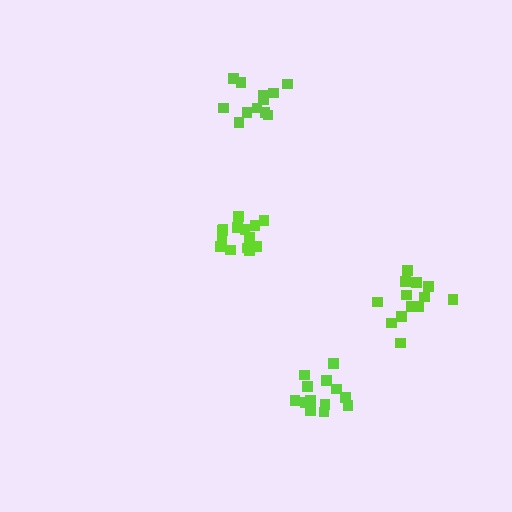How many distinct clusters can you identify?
There are 4 distinct clusters.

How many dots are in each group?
Group 1: 12 dots, Group 2: 13 dots, Group 3: 14 dots, Group 4: 14 dots (53 total).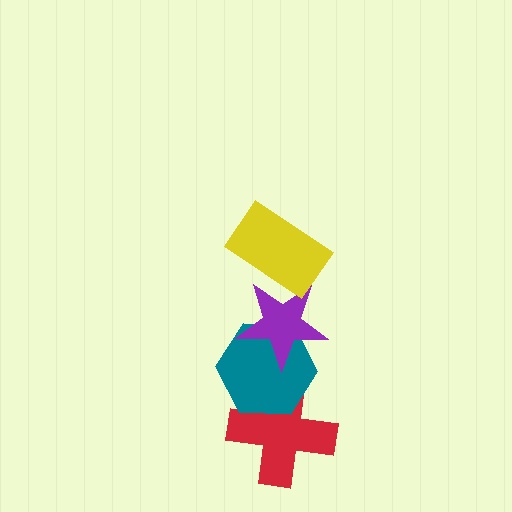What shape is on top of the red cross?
The teal hexagon is on top of the red cross.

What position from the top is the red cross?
The red cross is 4th from the top.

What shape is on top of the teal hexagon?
The purple star is on top of the teal hexagon.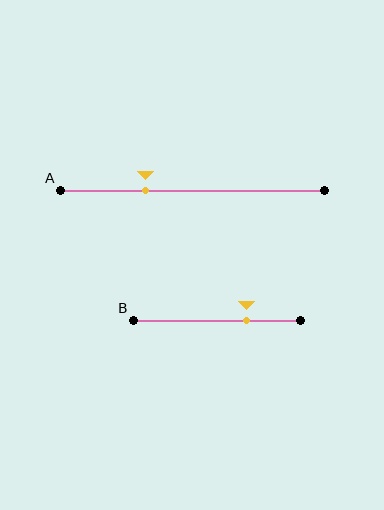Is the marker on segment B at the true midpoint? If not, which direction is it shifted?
No, the marker on segment B is shifted to the right by about 18% of the segment length.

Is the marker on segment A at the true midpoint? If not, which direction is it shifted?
No, the marker on segment A is shifted to the left by about 18% of the segment length.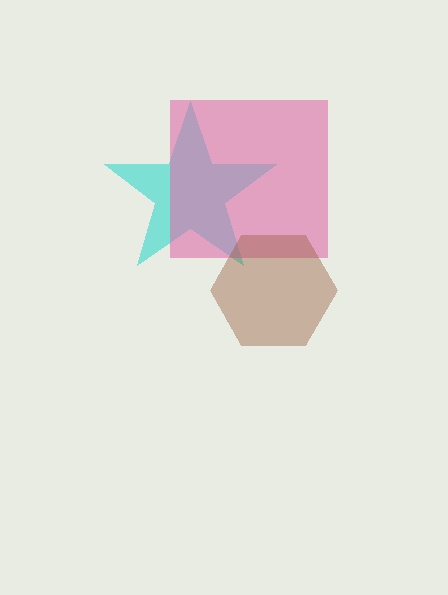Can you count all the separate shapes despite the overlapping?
Yes, there are 3 separate shapes.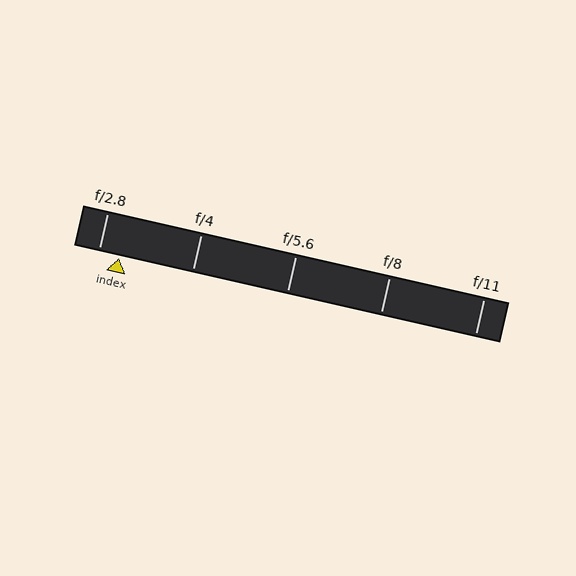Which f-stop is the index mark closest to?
The index mark is closest to f/2.8.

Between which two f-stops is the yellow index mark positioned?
The index mark is between f/2.8 and f/4.